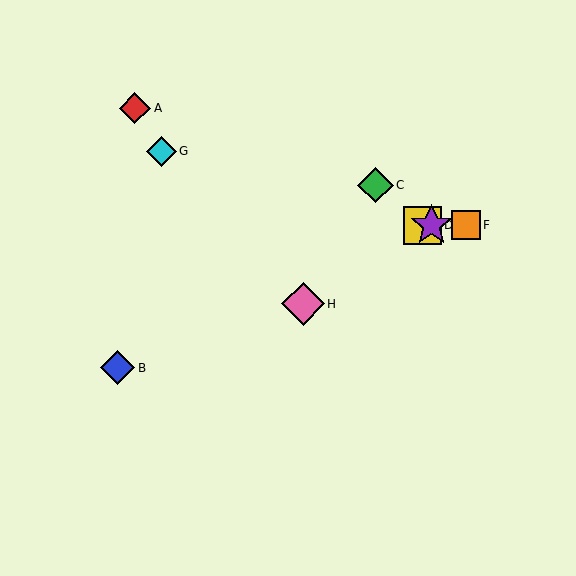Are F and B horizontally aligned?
No, F is at y≈225 and B is at y≈368.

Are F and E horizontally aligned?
Yes, both are at y≈225.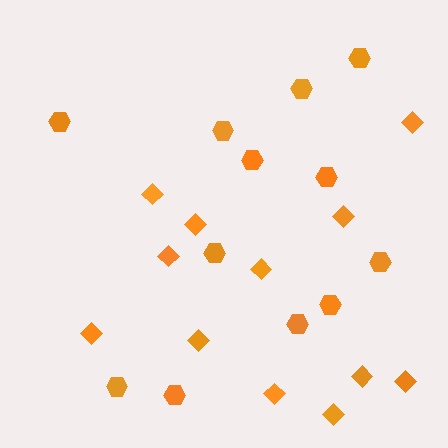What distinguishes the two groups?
There are 2 groups: one group of diamonds (12) and one group of hexagons (12).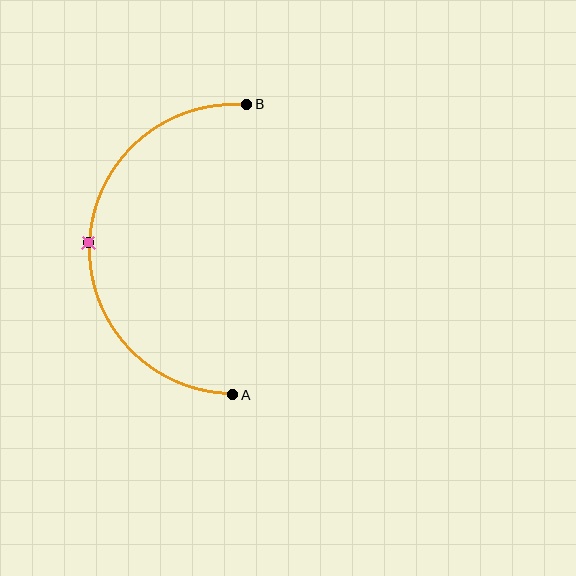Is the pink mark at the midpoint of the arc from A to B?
Yes. The pink mark lies on the arc at equal arc-length from both A and B — it is the arc midpoint.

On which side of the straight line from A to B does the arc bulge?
The arc bulges to the left of the straight line connecting A and B.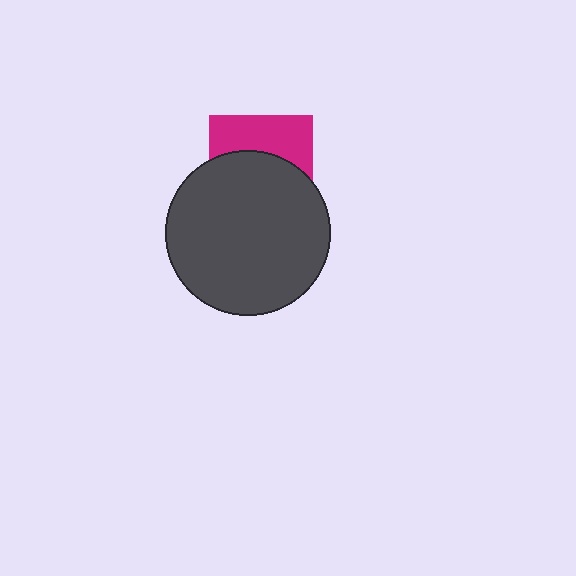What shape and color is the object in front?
The object in front is a dark gray circle.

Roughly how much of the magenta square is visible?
A small part of it is visible (roughly 41%).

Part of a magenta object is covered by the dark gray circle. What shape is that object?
It is a square.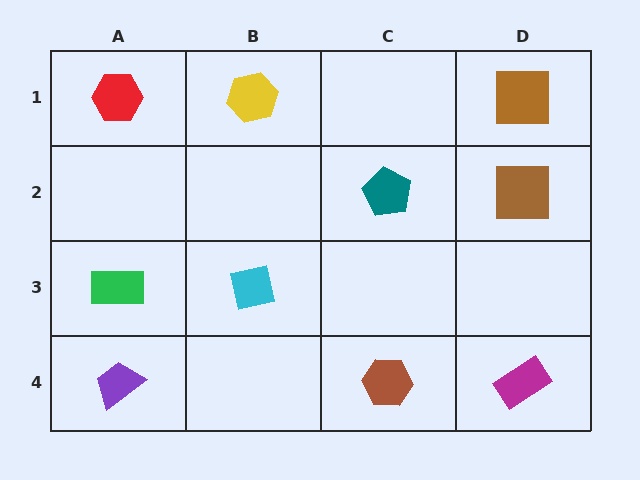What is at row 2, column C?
A teal pentagon.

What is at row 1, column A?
A red hexagon.